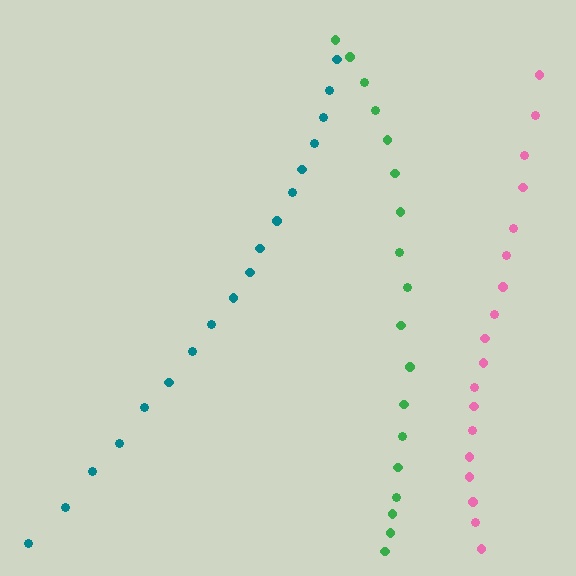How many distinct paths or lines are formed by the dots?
There are 3 distinct paths.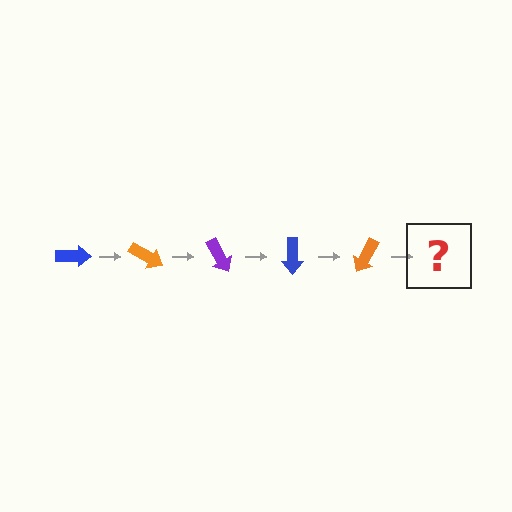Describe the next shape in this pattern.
It should be a purple arrow, rotated 150 degrees from the start.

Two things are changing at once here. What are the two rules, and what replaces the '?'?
The two rules are that it rotates 30 degrees each step and the color cycles through blue, orange, and purple. The '?' should be a purple arrow, rotated 150 degrees from the start.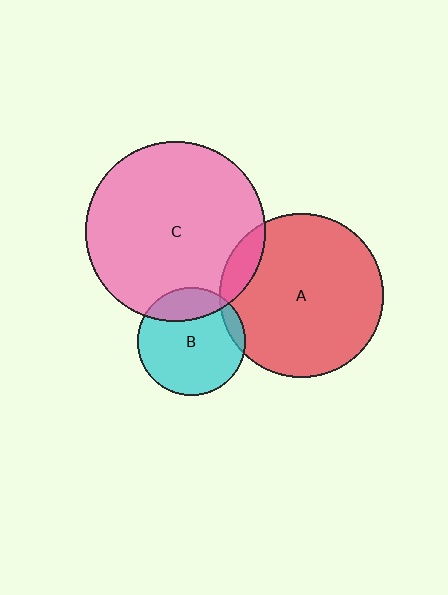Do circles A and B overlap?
Yes.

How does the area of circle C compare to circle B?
Approximately 2.8 times.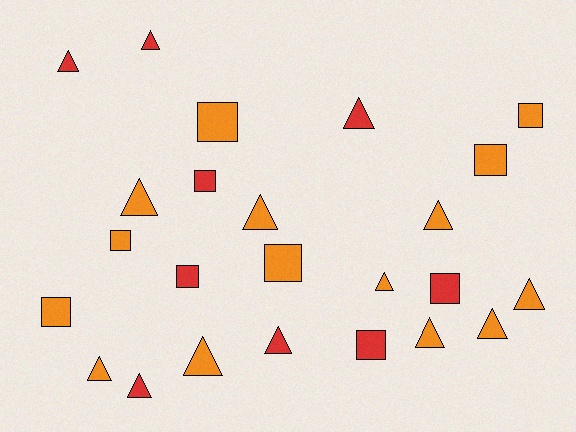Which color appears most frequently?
Orange, with 15 objects.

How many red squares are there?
There are 4 red squares.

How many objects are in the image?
There are 24 objects.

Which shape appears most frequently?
Triangle, with 14 objects.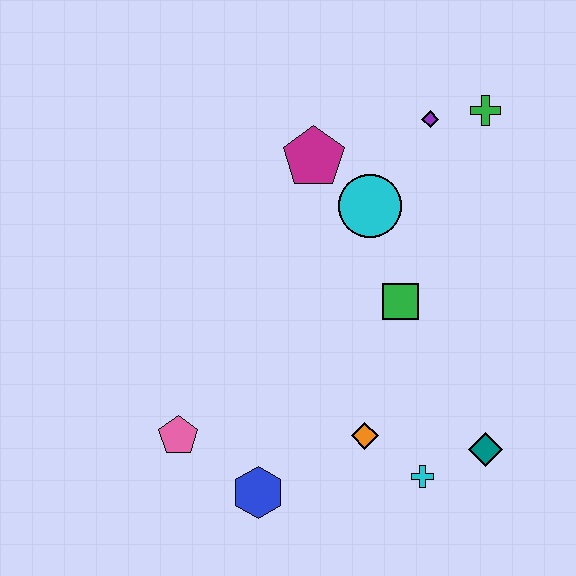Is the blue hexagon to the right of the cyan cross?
No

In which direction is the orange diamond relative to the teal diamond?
The orange diamond is to the left of the teal diamond.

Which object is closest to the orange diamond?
The cyan cross is closest to the orange diamond.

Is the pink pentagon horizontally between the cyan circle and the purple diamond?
No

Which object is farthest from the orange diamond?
The green cross is farthest from the orange diamond.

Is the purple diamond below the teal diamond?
No